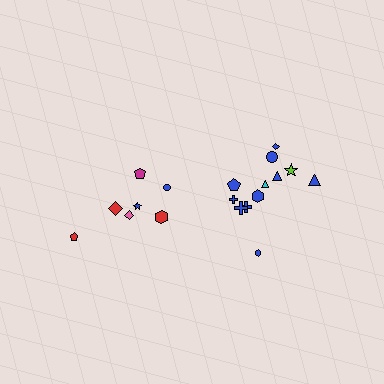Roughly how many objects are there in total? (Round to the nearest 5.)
Roughly 20 objects in total.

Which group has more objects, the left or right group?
The right group.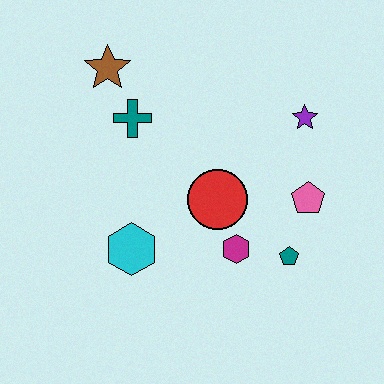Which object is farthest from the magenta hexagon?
The brown star is farthest from the magenta hexagon.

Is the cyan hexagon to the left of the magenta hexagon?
Yes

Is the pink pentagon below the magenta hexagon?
No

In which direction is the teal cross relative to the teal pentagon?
The teal cross is to the left of the teal pentagon.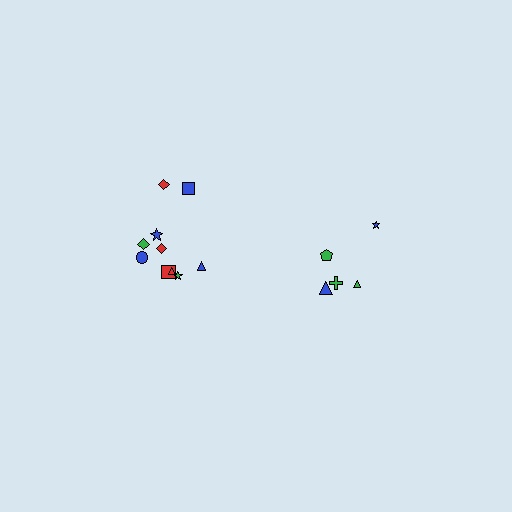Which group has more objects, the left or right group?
The left group.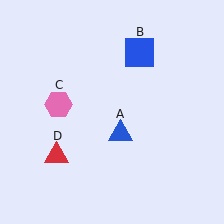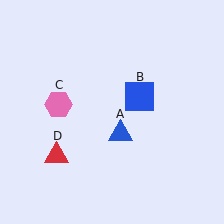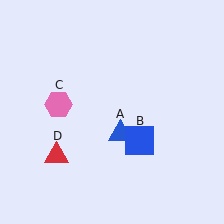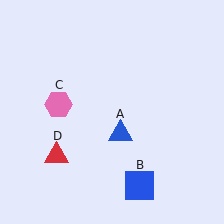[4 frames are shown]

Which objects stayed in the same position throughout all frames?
Blue triangle (object A) and pink hexagon (object C) and red triangle (object D) remained stationary.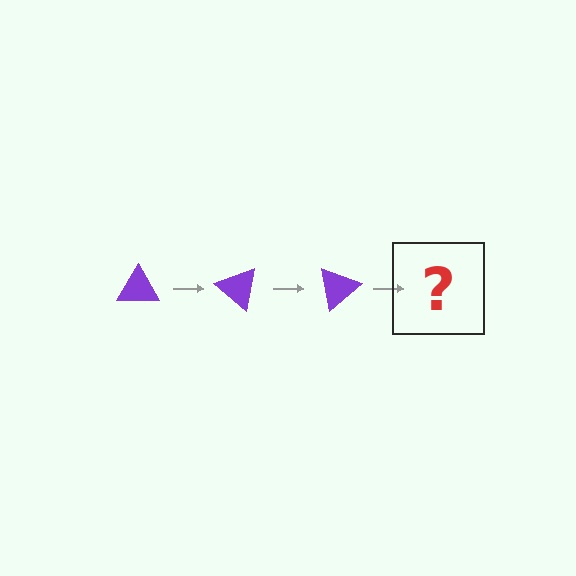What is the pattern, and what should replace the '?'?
The pattern is that the triangle rotates 40 degrees each step. The '?' should be a purple triangle rotated 120 degrees.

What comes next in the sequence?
The next element should be a purple triangle rotated 120 degrees.